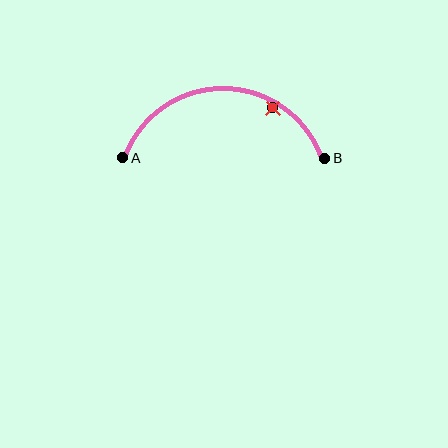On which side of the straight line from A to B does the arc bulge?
The arc bulges above the straight line connecting A and B.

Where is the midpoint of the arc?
The arc midpoint is the point on the curve farthest from the straight line joining A and B. It sits above that line.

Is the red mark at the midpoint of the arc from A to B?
No — the red mark does not lie on the arc at all. It sits slightly inside the curve.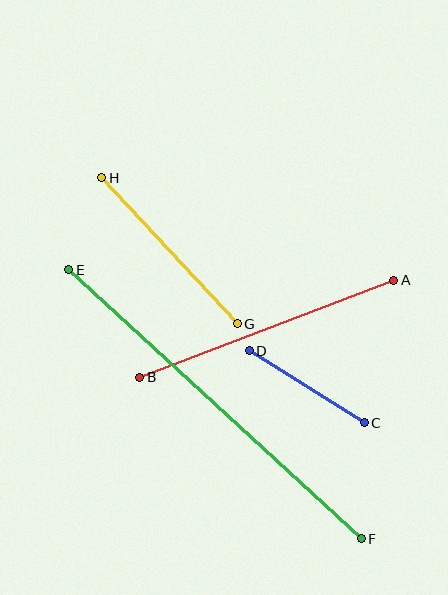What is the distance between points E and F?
The distance is approximately 398 pixels.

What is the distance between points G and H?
The distance is approximately 199 pixels.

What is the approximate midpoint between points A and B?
The midpoint is at approximately (267, 329) pixels.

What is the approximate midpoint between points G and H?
The midpoint is at approximately (169, 251) pixels.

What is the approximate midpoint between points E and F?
The midpoint is at approximately (215, 404) pixels.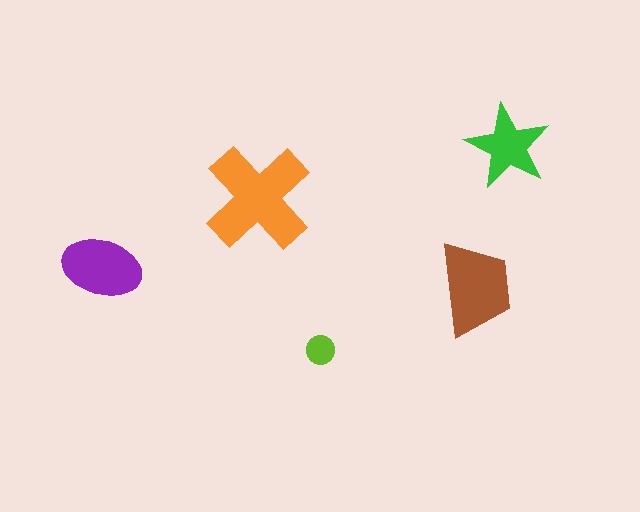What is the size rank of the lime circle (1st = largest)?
5th.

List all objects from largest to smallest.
The orange cross, the brown trapezoid, the purple ellipse, the green star, the lime circle.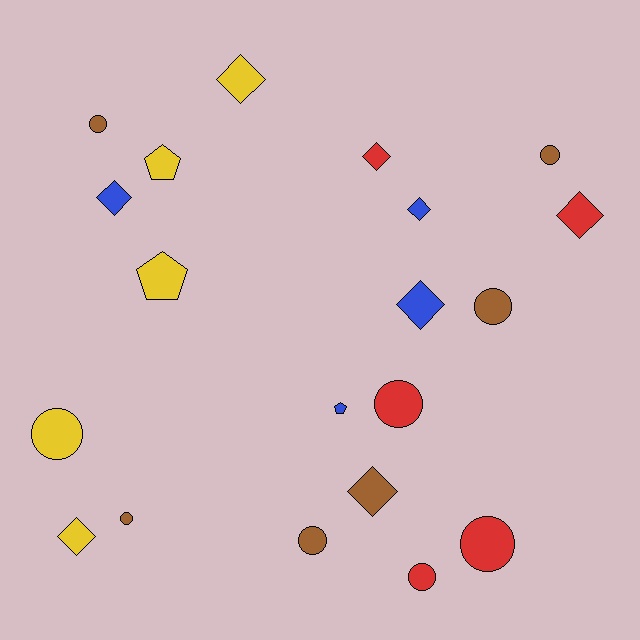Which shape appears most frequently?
Circle, with 9 objects.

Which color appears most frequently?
Brown, with 6 objects.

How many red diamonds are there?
There are 2 red diamonds.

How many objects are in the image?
There are 20 objects.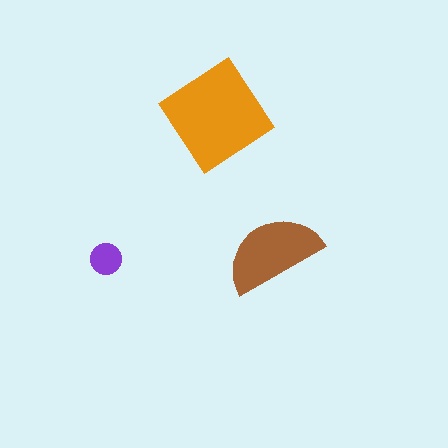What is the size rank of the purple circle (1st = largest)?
3rd.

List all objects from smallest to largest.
The purple circle, the brown semicircle, the orange diamond.